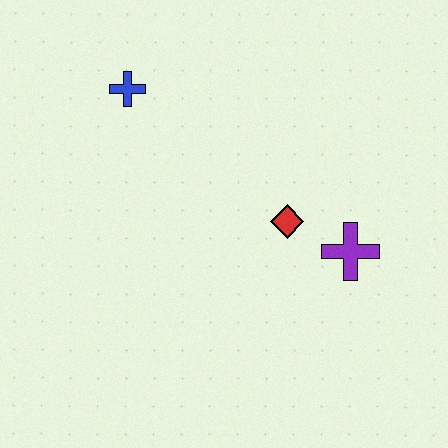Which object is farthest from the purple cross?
The blue cross is farthest from the purple cross.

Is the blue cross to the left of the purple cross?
Yes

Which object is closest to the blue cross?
The red diamond is closest to the blue cross.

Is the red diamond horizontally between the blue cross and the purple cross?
Yes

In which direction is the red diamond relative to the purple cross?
The red diamond is to the left of the purple cross.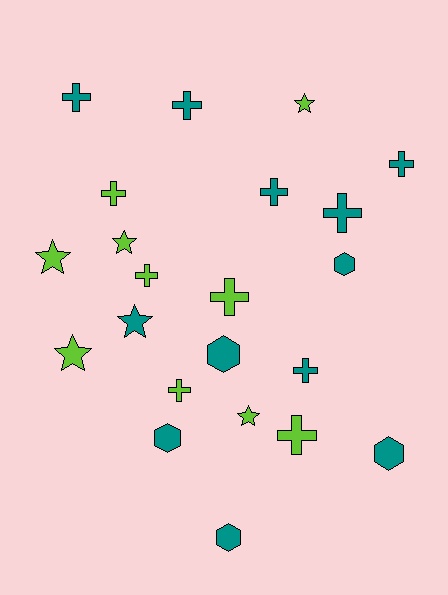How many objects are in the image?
There are 22 objects.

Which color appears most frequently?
Teal, with 12 objects.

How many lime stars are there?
There are 5 lime stars.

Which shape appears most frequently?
Cross, with 11 objects.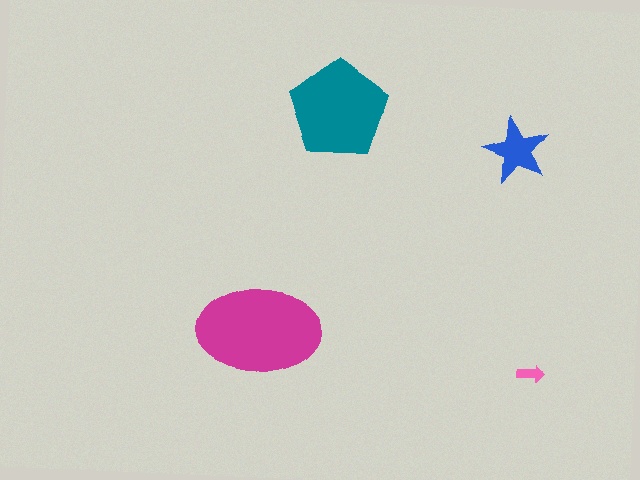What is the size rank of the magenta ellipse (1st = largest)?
1st.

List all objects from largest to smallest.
The magenta ellipse, the teal pentagon, the blue star, the pink arrow.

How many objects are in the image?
There are 4 objects in the image.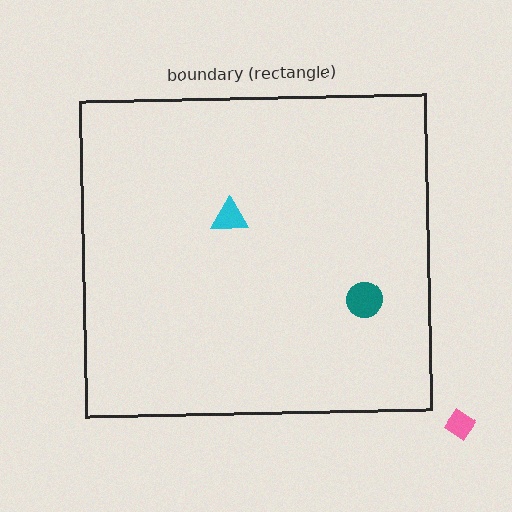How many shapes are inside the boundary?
2 inside, 1 outside.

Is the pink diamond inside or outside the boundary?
Outside.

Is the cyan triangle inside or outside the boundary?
Inside.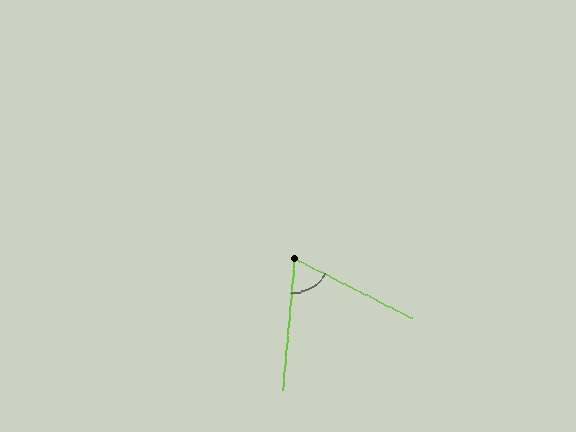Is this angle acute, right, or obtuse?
It is acute.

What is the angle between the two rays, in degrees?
Approximately 68 degrees.